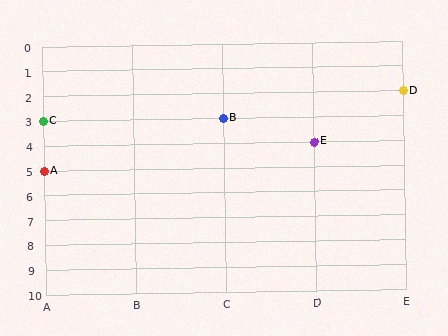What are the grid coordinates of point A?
Point A is at grid coordinates (A, 5).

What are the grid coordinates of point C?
Point C is at grid coordinates (A, 3).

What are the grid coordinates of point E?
Point E is at grid coordinates (D, 4).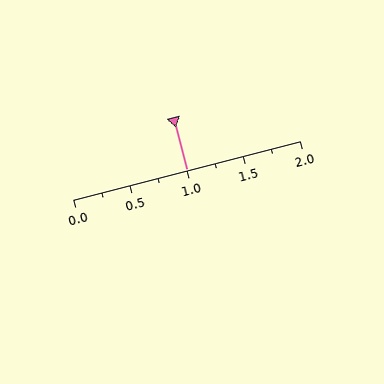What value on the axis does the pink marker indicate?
The marker indicates approximately 1.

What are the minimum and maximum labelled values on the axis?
The axis runs from 0.0 to 2.0.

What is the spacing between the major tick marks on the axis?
The major ticks are spaced 0.5 apart.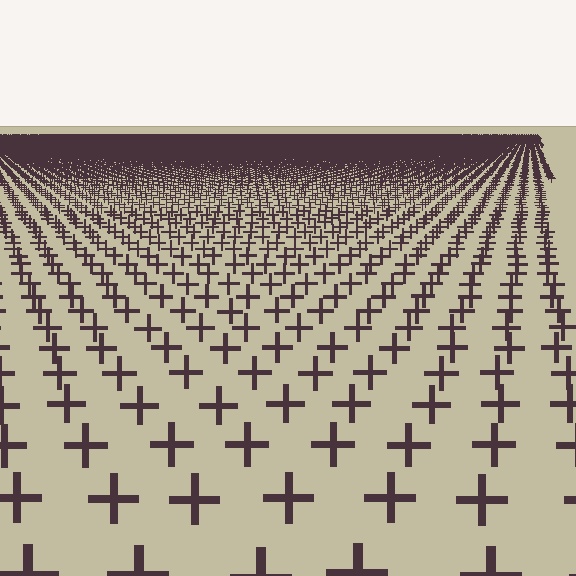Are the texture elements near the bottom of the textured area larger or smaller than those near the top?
Larger. Near the bottom, elements are closer to the viewer and appear at a bigger on-screen size.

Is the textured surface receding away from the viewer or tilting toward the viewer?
The surface is receding away from the viewer. Texture elements get smaller and denser toward the top.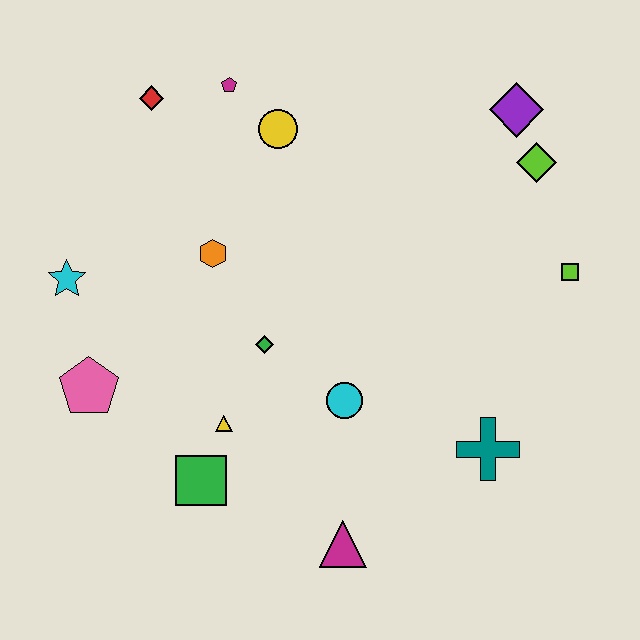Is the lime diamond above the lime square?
Yes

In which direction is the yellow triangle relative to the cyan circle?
The yellow triangle is to the left of the cyan circle.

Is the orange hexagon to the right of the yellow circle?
No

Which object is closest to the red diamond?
The magenta pentagon is closest to the red diamond.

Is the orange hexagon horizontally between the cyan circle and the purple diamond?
No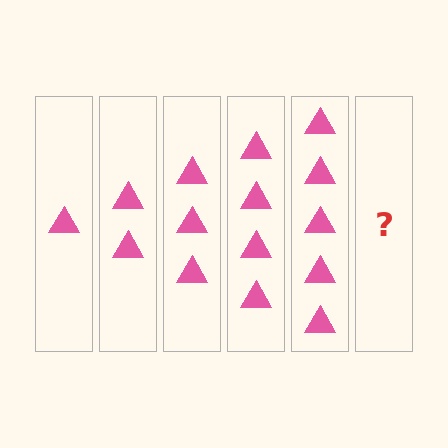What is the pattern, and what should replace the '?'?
The pattern is that each step adds one more triangle. The '?' should be 6 triangles.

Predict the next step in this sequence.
The next step is 6 triangles.